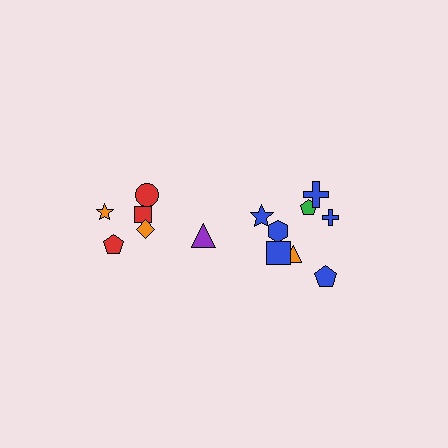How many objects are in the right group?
There are 8 objects.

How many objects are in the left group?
There are 6 objects.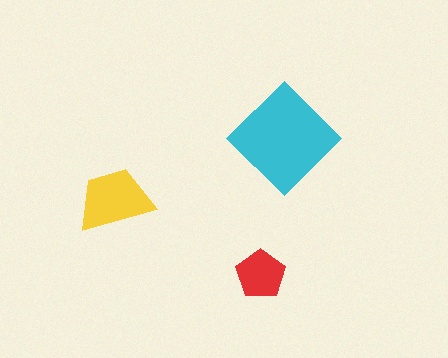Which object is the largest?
The cyan diamond.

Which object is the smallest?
The red pentagon.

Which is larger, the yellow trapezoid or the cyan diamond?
The cyan diamond.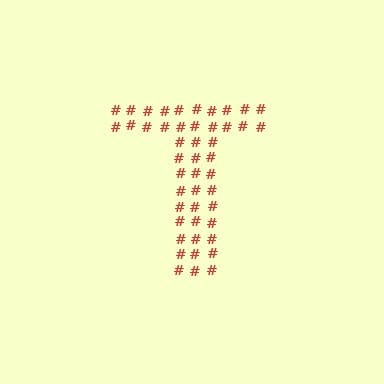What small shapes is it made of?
It is made of small hash symbols.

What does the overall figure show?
The overall figure shows the letter T.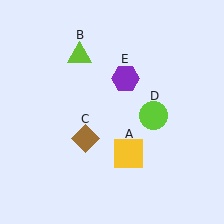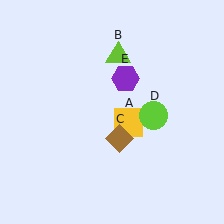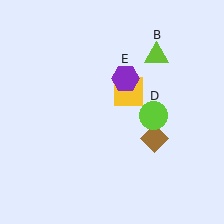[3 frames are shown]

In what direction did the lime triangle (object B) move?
The lime triangle (object B) moved right.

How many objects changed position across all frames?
3 objects changed position: yellow square (object A), lime triangle (object B), brown diamond (object C).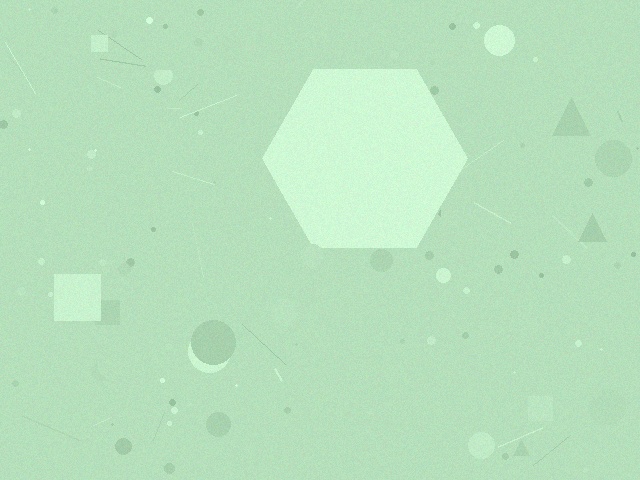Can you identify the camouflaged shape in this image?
The camouflaged shape is a hexagon.